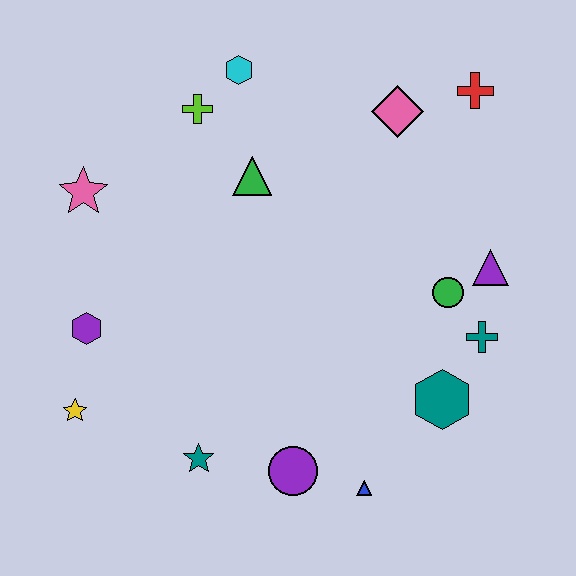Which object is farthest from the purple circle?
The red cross is farthest from the purple circle.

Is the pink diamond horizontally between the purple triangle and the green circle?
No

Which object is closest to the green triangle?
The lime cross is closest to the green triangle.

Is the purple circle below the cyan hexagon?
Yes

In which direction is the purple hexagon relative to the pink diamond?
The purple hexagon is to the left of the pink diamond.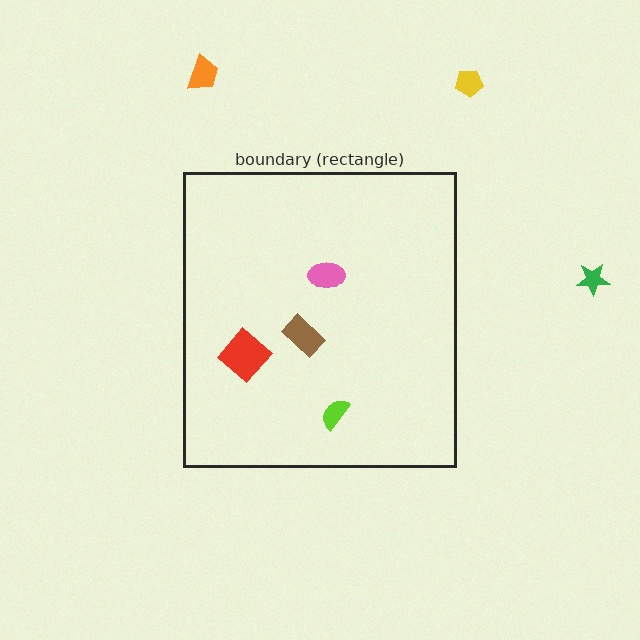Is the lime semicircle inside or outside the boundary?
Inside.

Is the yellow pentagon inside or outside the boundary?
Outside.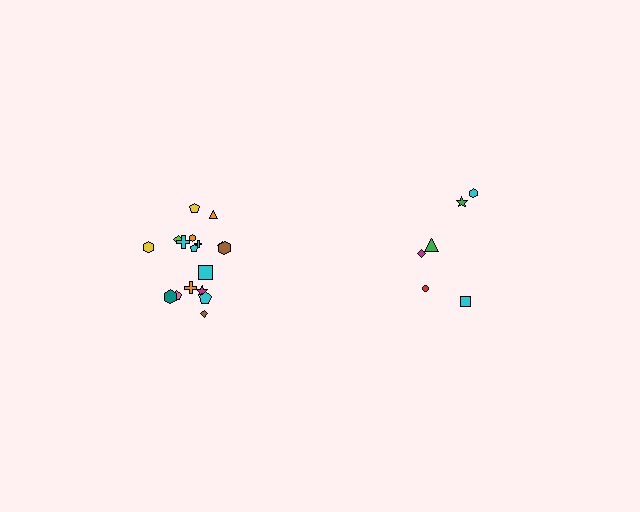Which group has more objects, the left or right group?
The left group.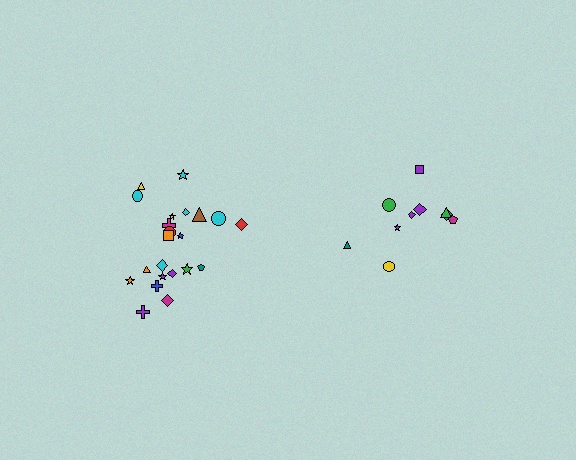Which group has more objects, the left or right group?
The left group.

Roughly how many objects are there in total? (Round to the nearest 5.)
Roughly 30 objects in total.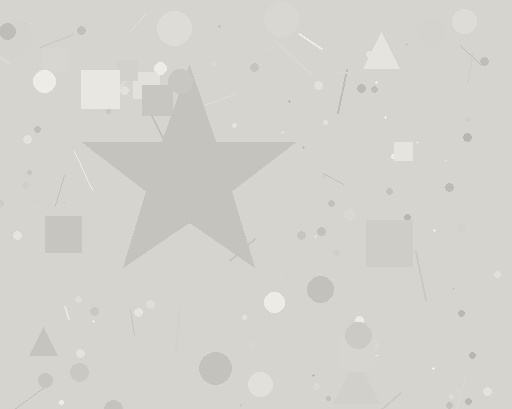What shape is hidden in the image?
A star is hidden in the image.